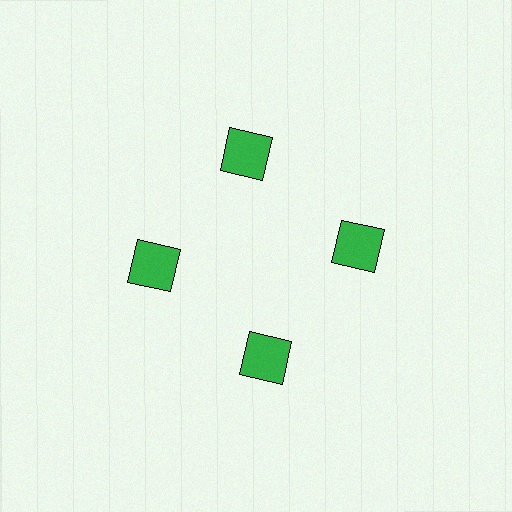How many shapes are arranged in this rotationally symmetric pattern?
There are 4 shapes, arranged in 4 groups of 1.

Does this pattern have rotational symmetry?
Yes, this pattern has 4-fold rotational symmetry. It looks the same after rotating 90 degrees around the center.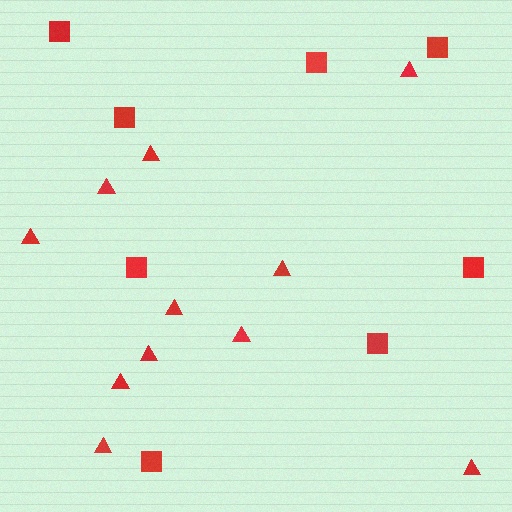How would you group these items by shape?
There are 2 groups: one group of squares (8) and one group of triangles (11).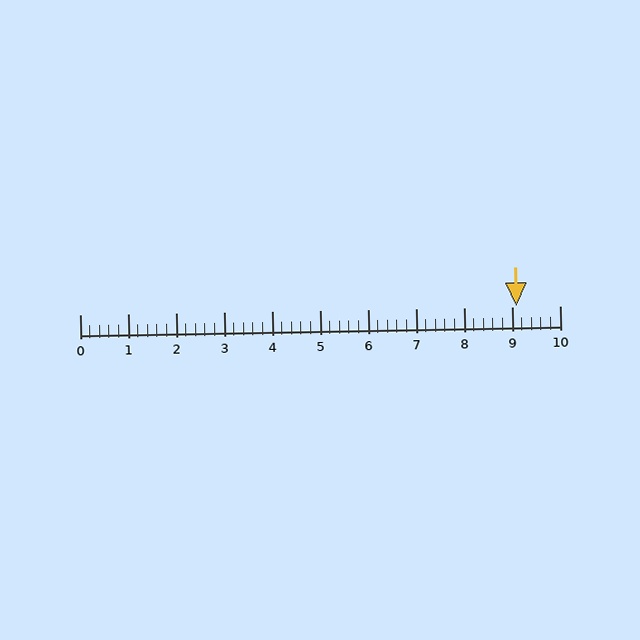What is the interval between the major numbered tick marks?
The major tick marks are spaced 1 units apart.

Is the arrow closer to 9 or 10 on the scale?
The arrow is closer to 9.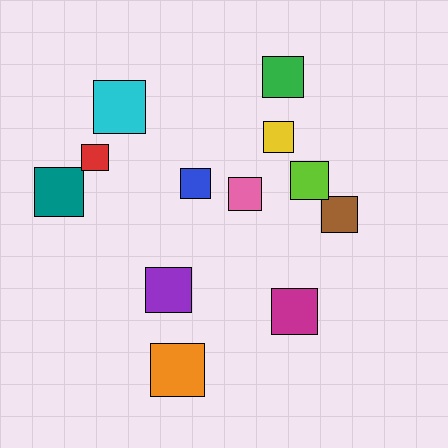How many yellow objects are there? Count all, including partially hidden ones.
There is 1 yellow object.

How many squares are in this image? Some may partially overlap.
There are 12 squares.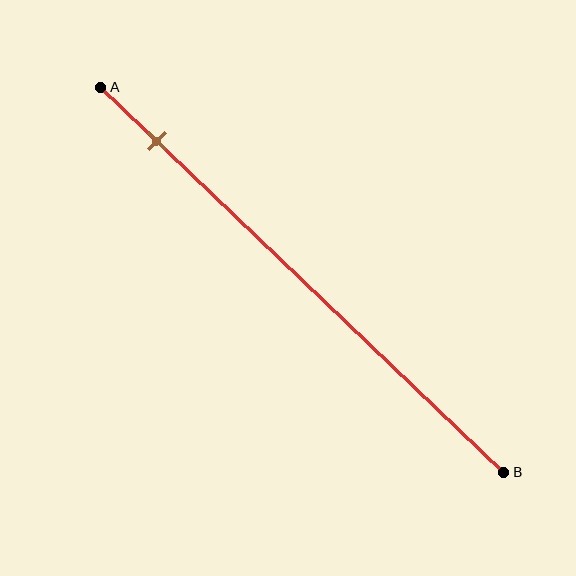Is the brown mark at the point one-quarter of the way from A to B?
No, the mark is at about 15% from A, not at the 25% one-quarter point.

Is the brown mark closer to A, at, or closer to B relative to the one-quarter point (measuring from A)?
The brown mark is closer to point A than the one-quarter point of segment AB.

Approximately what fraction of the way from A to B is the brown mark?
The brown mark is approximately 15% of the way from A to B.